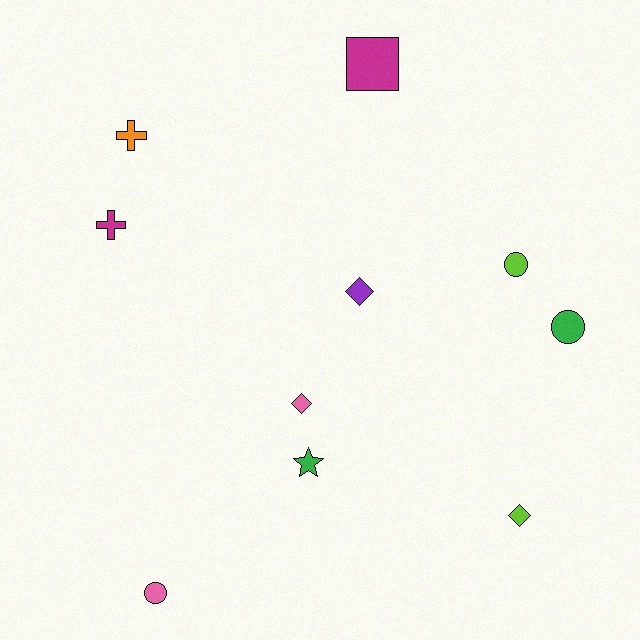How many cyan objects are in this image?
There are no cyan objects.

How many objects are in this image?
There are 10 objects.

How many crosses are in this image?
There are 2 crosses.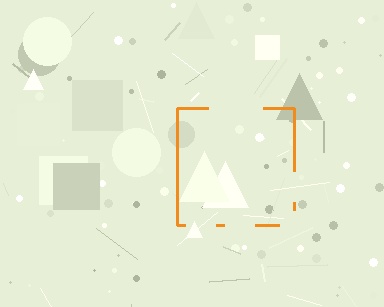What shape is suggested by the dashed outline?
The dashed outline suggests a square.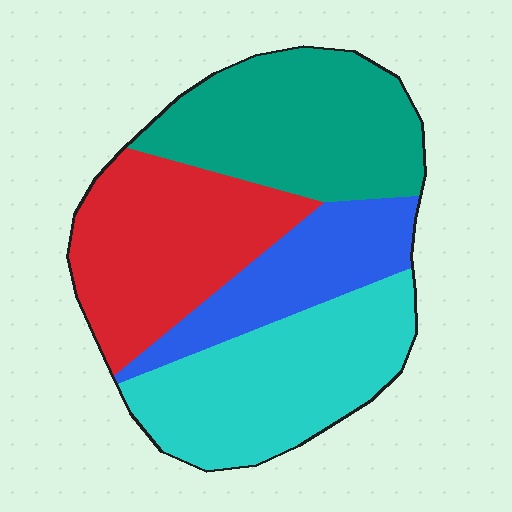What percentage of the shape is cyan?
Cyan takes up about one quarter (1/4) of the shape.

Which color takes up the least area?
Blue, at roughly 15%.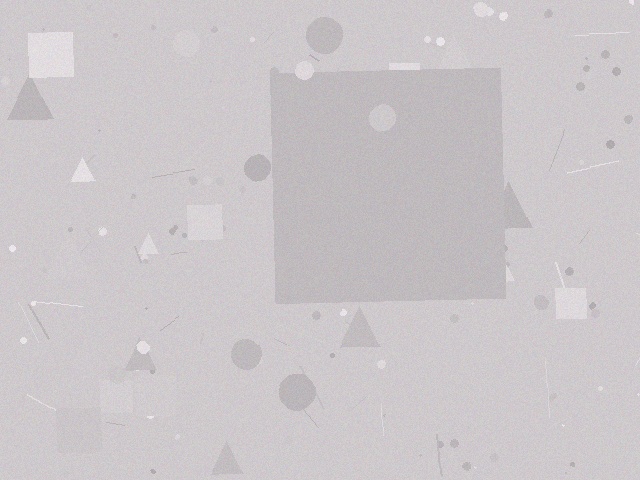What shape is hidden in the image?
A square is hidden in the image.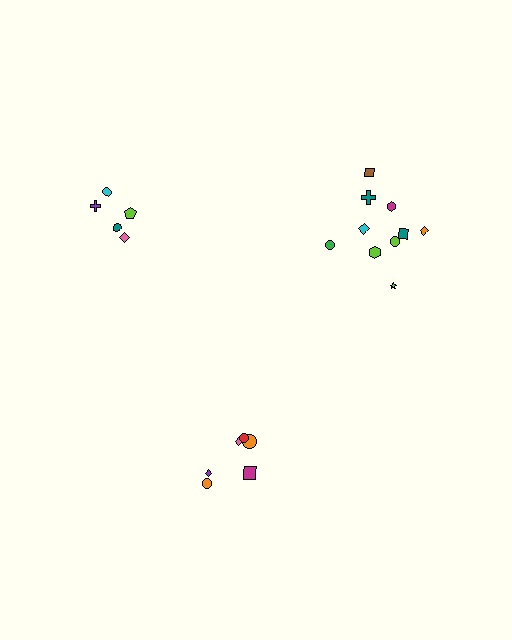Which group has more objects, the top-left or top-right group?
The top-right group.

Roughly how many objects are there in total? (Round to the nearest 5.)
Roughly 20 objects in total.